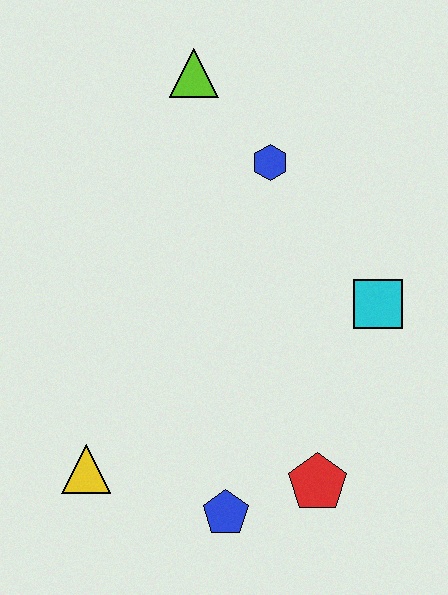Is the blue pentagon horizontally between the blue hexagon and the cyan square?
No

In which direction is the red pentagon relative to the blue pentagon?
The red pentagon is to the right of the blue pentagon.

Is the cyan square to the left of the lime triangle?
No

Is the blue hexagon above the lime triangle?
No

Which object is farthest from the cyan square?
The yellow triangle is farthest from the cyan square.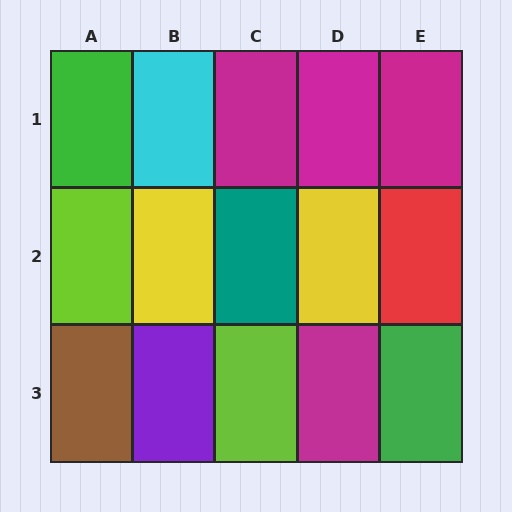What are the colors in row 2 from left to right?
Lime, yellow, teal, yellow, red.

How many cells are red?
1 cell is red.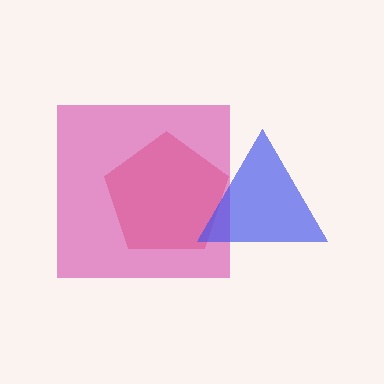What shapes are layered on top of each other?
The layered shapes are: a red pentagon, a pink square, a blue triangle.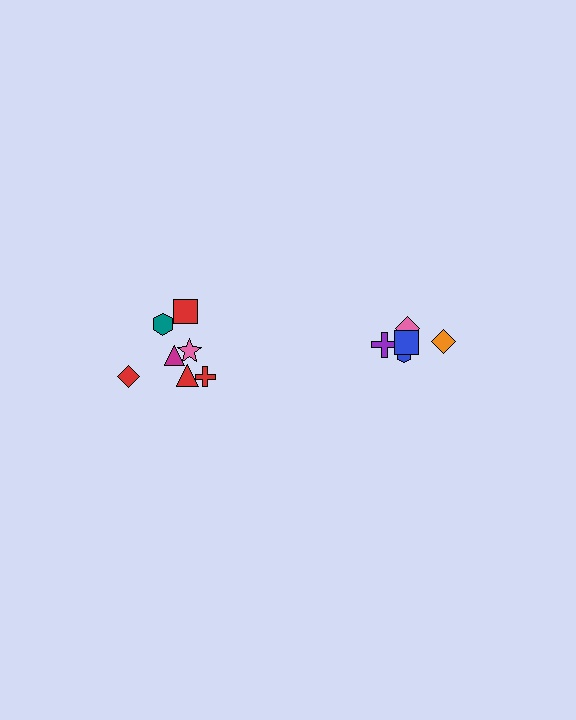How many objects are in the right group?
There are 5 objects.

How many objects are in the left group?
There are 7 objects.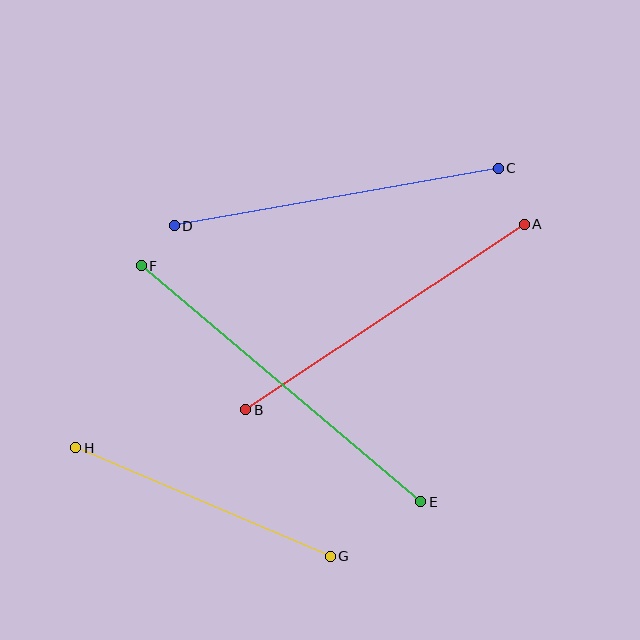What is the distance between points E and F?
The distance is approximately 366 pixels.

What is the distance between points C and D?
The distance is approximately 329 pixels.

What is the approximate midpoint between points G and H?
The midpoint is at approximately (203, 502) pixels.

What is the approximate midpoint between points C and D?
The midpoint is at approximately (336, 197) pixels.